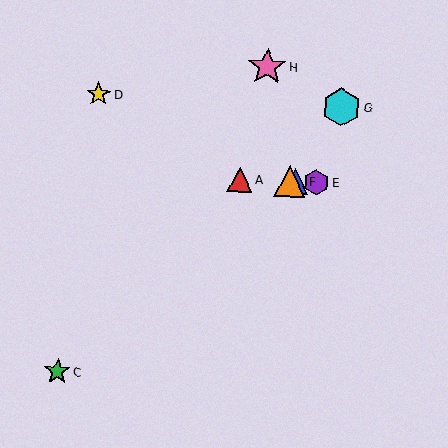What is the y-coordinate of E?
Object E is at y≈182.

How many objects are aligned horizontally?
4 objects (A, B, E, F) are aligned horizontally.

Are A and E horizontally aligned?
Yes, both are at y≈179.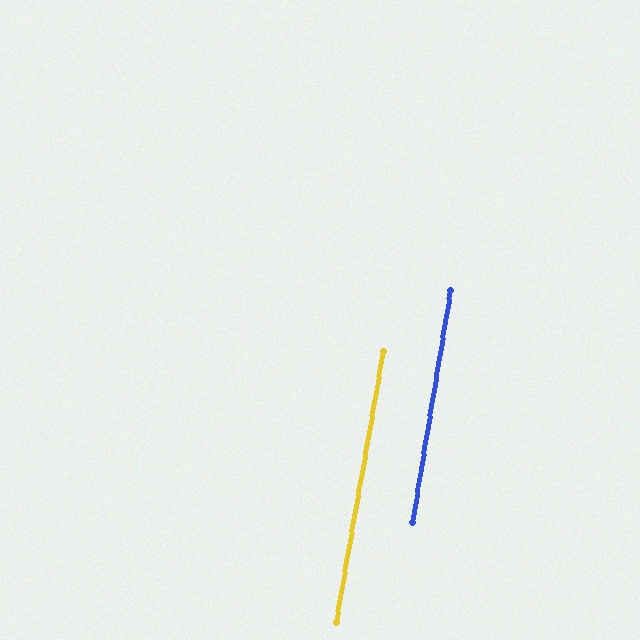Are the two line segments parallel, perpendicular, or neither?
Parallel — their directions differ by only 0.3°.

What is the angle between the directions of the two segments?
Approximately 0 degrees.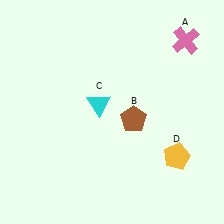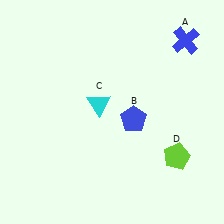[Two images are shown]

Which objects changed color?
A changed from pink to blue. B changed from brown to blue. D changed from yellow to lime.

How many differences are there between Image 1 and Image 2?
There are 3 differences between the two images.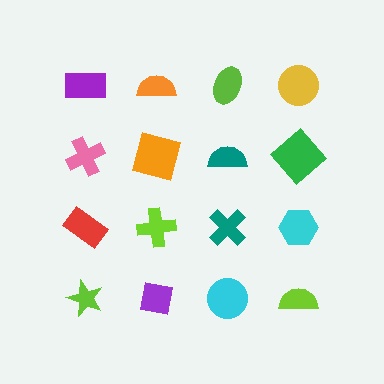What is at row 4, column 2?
A purple square.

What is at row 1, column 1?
A purple rectangle.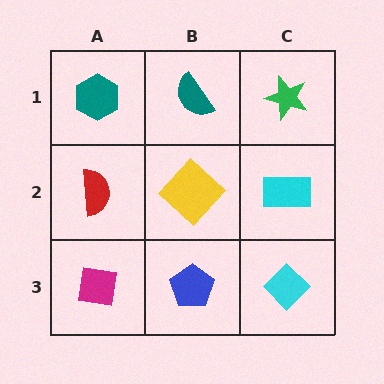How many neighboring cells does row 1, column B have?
3.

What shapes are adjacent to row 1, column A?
A red semicircle (row 2, column A), a teal semicircle (row 1, column B).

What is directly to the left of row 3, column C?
A blue pentagon.